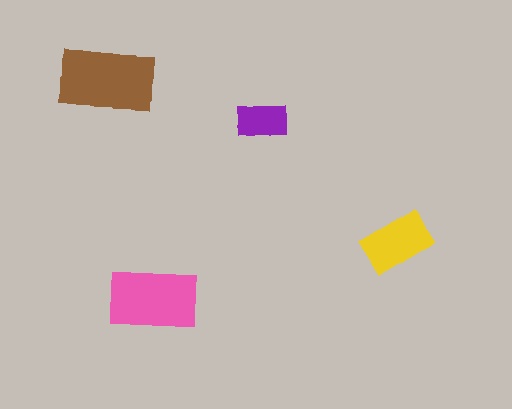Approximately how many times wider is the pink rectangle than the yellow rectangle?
About 1.5 times wider.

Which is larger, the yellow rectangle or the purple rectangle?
The yellow one.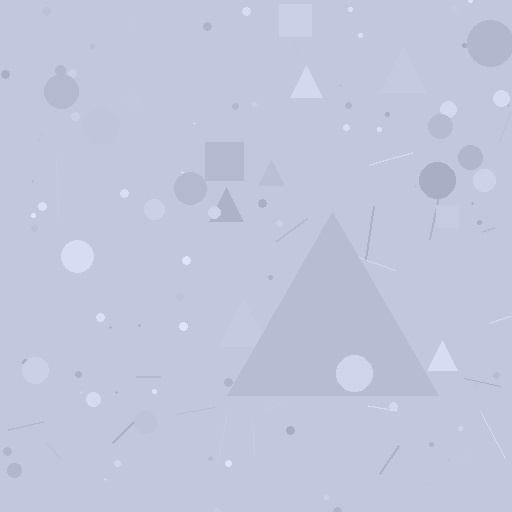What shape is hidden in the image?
A triangle is hidden in the image.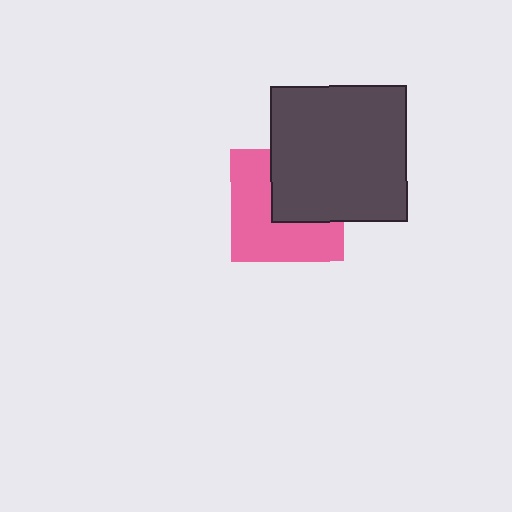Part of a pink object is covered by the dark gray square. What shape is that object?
It is a square.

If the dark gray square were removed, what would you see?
You would see the complete pink square.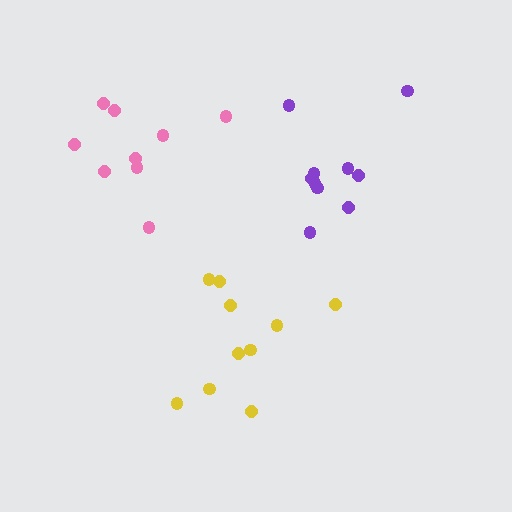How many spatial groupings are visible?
There are 3 spatial groupings.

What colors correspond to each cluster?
The clusters are colored: pink, purple, yellow.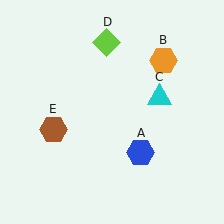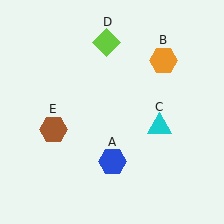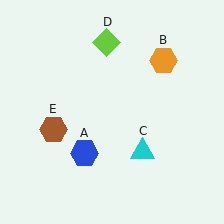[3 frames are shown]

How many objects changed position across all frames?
2 objects changed position: blue hexagon (object A), cyan triangle (object C).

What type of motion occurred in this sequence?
The blue hexagon (object A), cyan triangle (object C) rotated clockwise around the center of the scene.